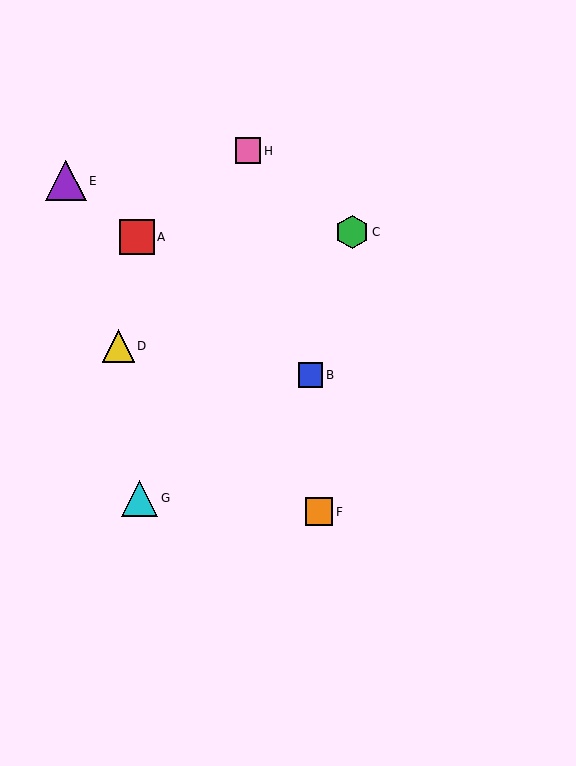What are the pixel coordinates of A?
Object A is at (137, 237).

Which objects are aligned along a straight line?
Objects A, B, E are aligned along a straight line.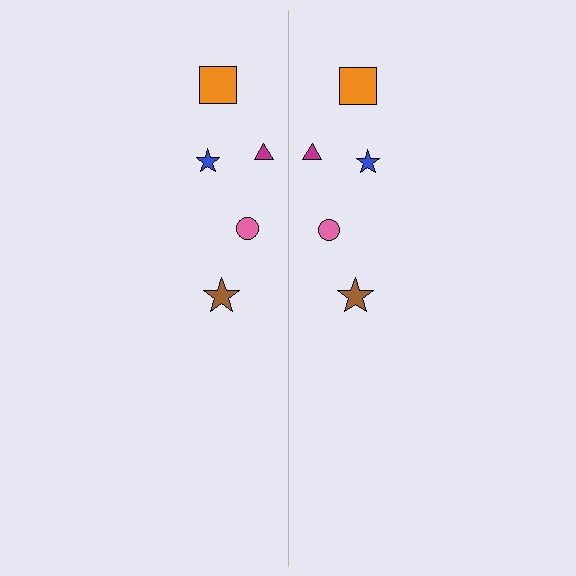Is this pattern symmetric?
Yes, this pattern has bilateral (reflection) symmetry.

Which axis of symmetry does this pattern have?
The pattern has a vertical axis of symmetry running through the center of the image.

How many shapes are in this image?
There are 10 shapes in this image.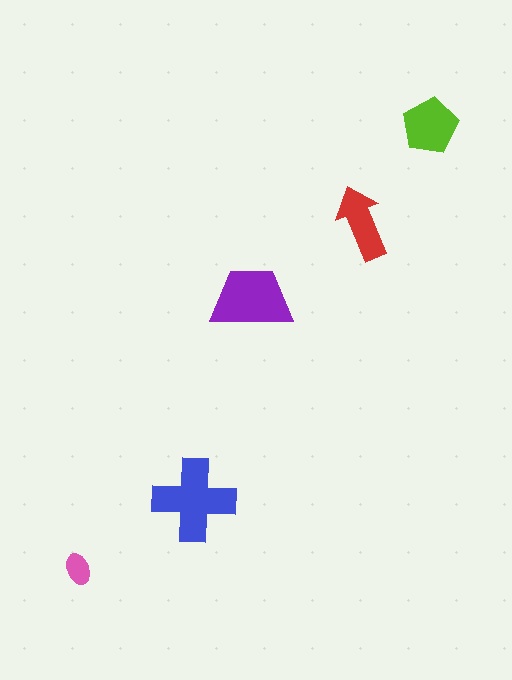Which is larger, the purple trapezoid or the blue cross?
The blue cross.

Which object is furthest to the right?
The lime pentagon is rightmost.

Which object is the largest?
The blue cross.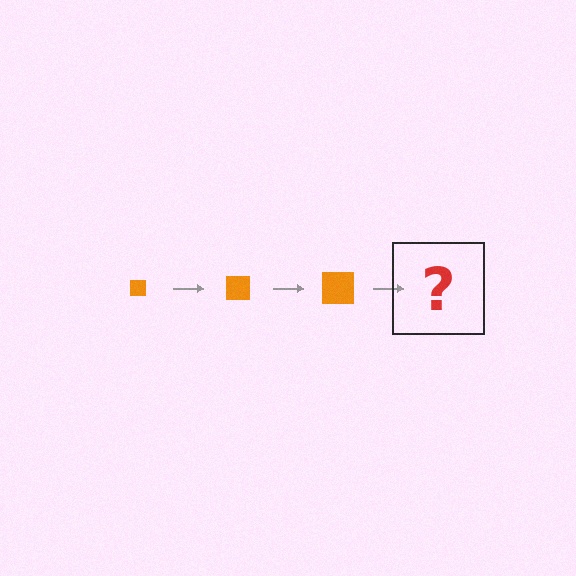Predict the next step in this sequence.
The next step is an orange square, larger than the previous one.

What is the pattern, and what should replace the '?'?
The pattern is that the square gets progressively larger each step. The '?' should be an orange square, larger than the previous one.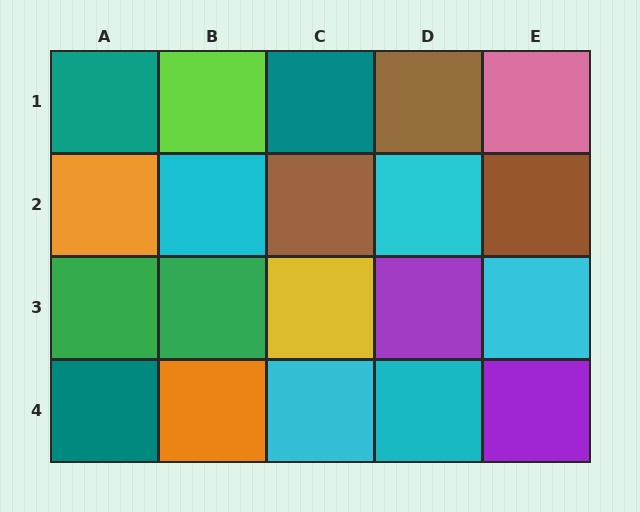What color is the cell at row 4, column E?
Purple.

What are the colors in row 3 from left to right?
Green, green, yellow, purple, cyan.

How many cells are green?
2 cells are green.